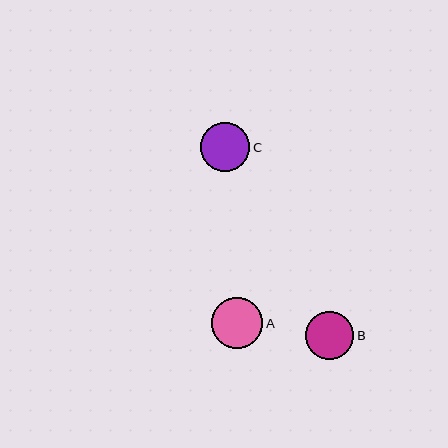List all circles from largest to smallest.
From largest to smallest: A, C, B.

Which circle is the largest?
Circle A is the largest with a size of approximately 51 pixels.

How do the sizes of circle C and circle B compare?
Circle C and circle B are approximately the same size.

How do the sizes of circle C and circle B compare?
Circle C and circle B are approximately the same size.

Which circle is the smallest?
Circle B is the smallest with a size of approximately 48 pixels.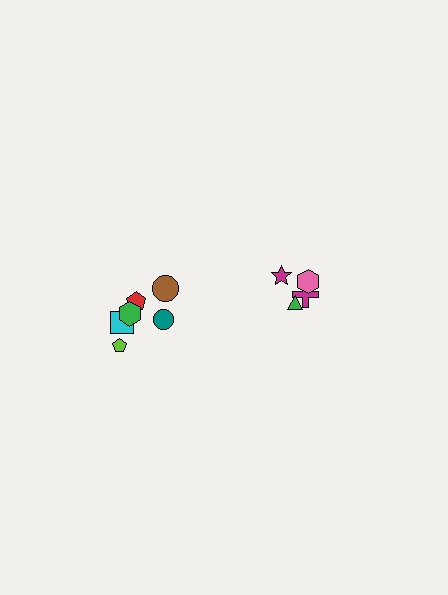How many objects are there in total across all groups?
There are 10 objects.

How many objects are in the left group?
There are 6 objects.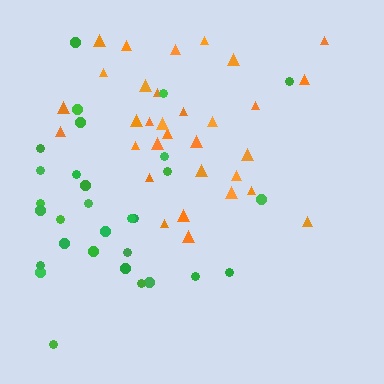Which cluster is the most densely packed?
Orange.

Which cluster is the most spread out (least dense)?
Green.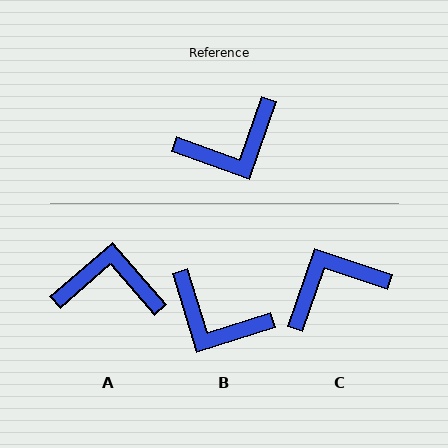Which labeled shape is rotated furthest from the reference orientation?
C, about 180 degrees away.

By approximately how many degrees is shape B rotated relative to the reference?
Approximately 54 degrees clockwise.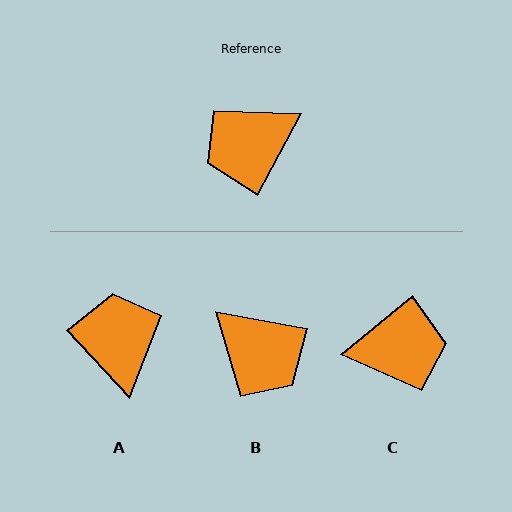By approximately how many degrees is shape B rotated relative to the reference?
Approximately 108 degrees counter-clockwise.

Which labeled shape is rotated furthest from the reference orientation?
C, about 158 degrees away.